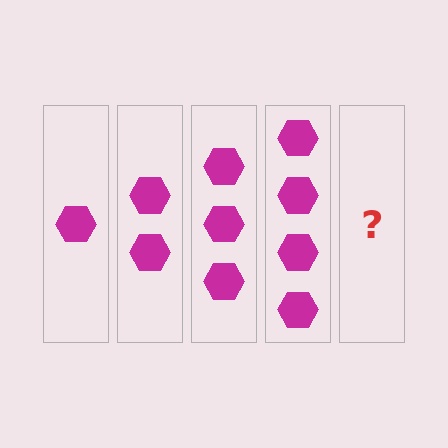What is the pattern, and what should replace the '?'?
The pattern is that each step adds one more hexagon. The '?' should be 5 hexagons.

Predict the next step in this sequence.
The next step is 5 hexagons.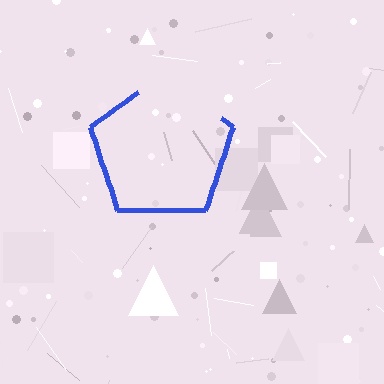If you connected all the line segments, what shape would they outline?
They would outline a pentagon.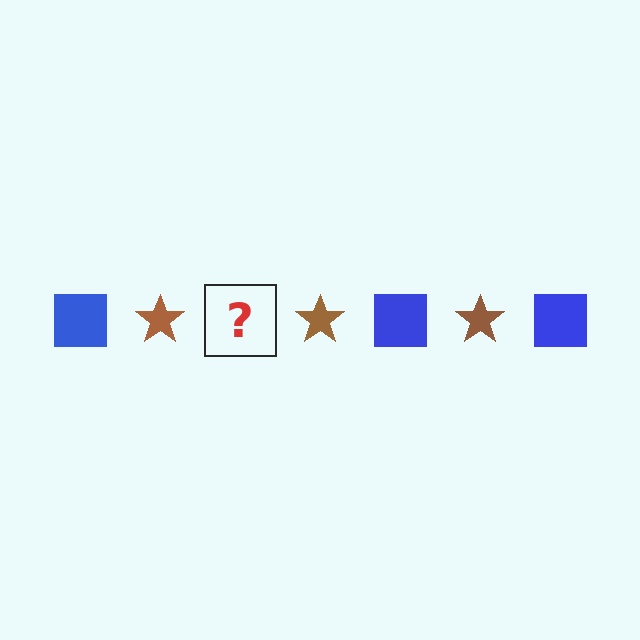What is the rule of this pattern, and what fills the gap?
The rule is that the pattern alternates between blue square and brown star. The gap should be filled with a blue square.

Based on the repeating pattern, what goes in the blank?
The blank should be a blue square.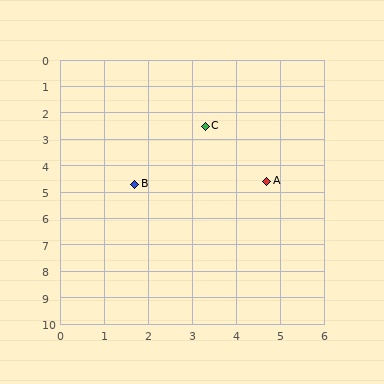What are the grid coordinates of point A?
Point A is at approximately (4.7, 4.6).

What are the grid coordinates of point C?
Point C is at approximately (3.3, 2.5).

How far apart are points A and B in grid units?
Points A and B are about 3.0 grid units apart.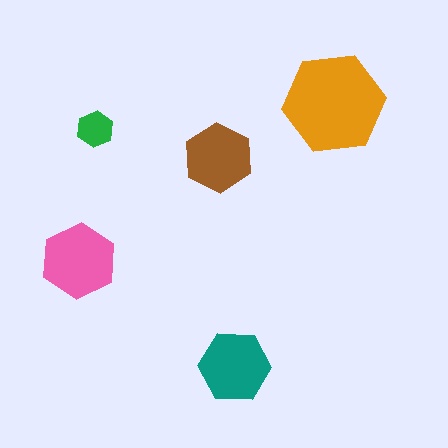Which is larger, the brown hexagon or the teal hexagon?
The teal one.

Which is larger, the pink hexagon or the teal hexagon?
The pink one.